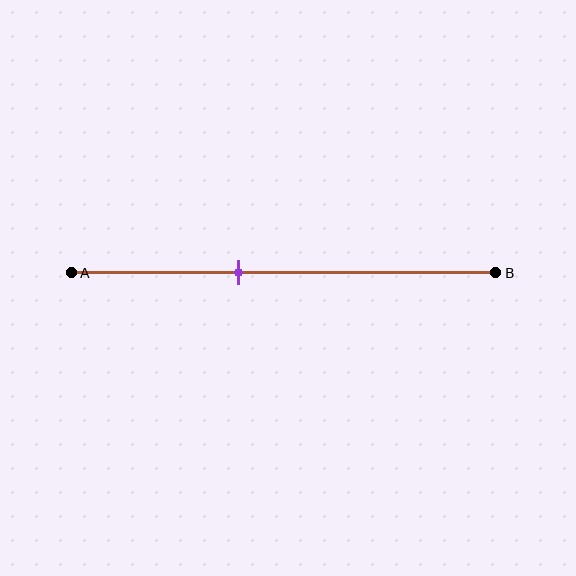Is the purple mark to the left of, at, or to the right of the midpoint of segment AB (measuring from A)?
The purple mark is to the left of the midpoint of segment AB.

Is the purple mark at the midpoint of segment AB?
No, the mark is at about 40% from A, not at the 50% midpoint.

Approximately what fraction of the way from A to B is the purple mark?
The purple mark is approximately 40% of the way from A to B.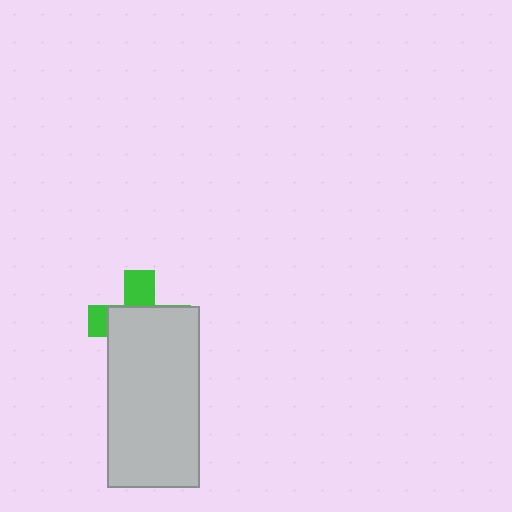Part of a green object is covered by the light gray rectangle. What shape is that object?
It is a cross.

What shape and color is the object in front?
The object in front is a light gray rectangle.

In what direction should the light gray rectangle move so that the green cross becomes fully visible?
The light gray rectangle should move down. That is the shortest direction to clear the overlap and leave the green cross fully visible.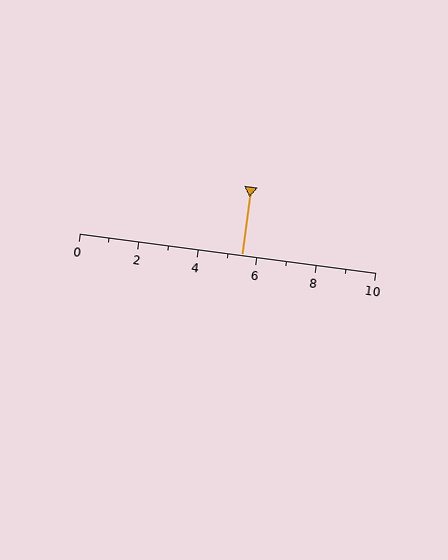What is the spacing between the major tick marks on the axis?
The major ticks are spaced 2 apart.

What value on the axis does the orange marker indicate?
The marker indicates approximately 5.5.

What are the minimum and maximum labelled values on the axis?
The axis runs from 0 to 10.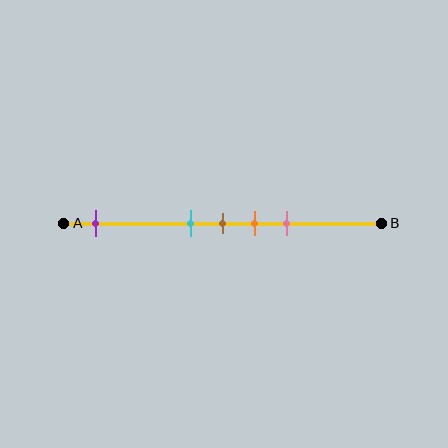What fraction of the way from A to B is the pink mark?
The pink mark is approximately 70% (0.7) of the way from A to B.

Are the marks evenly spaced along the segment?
No, the marks are not evenly spaced.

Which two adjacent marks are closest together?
The cyan and brown marks are the closest adjacent pair.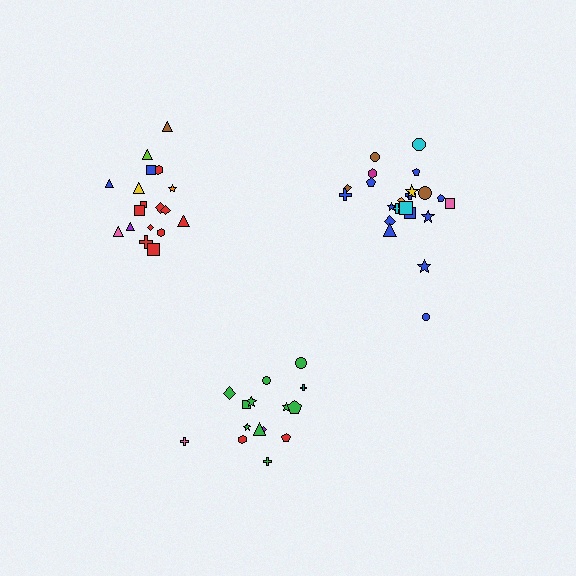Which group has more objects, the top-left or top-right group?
The top-right group.